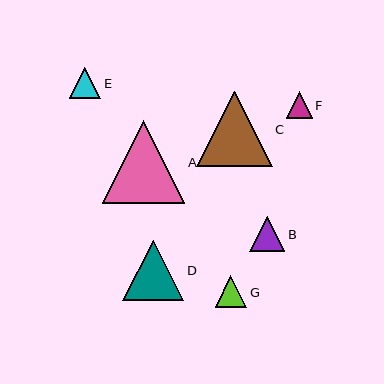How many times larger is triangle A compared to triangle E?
Triangle A is approximately 2.6 times the size of triangle E.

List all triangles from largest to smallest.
From largest to smallest: A, C, D, B, G, E, F.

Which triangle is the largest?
Triangle A is the largest with a size of approximately 82 pixels.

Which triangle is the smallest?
Triangle F is the smallest with a size of approximately 26 pixels.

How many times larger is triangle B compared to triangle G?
Triangle B is approximately 1.1 times the size of triangle G.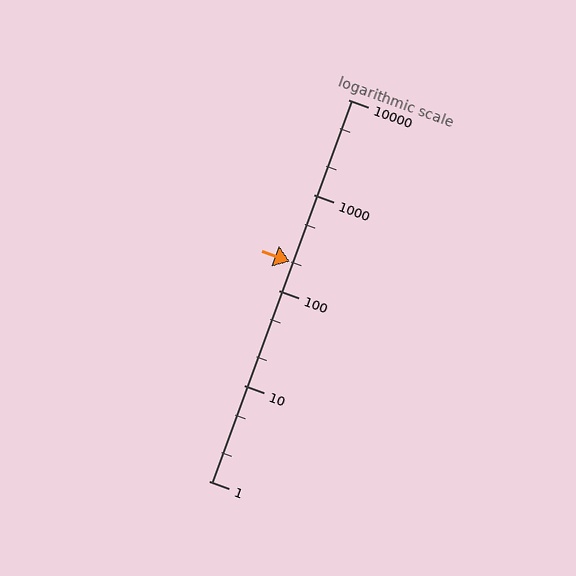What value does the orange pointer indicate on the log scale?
The pointer indicates approximately 200.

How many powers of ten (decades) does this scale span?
The scale spans 4 decades, from 1 to 10000.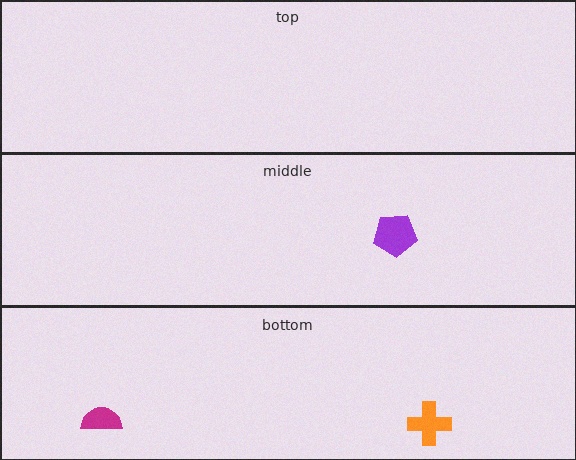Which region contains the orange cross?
The bottom region.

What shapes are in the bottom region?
The orange cross, the magenta semicircle.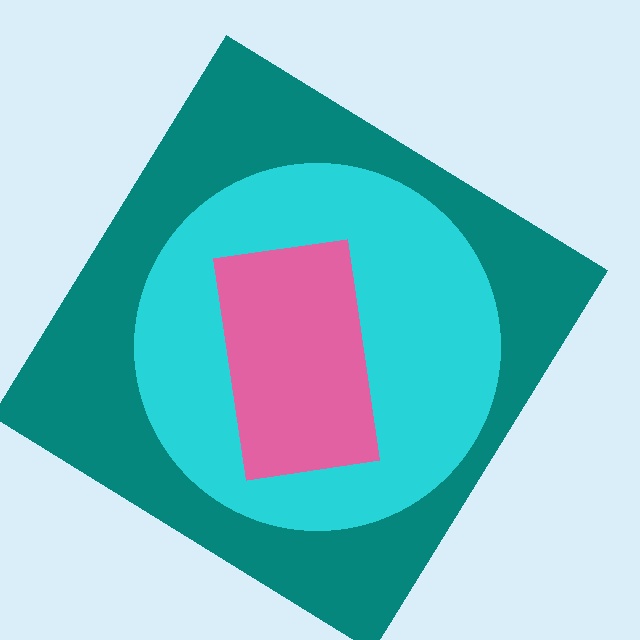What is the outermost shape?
The teal diamond.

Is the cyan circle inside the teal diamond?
Yes.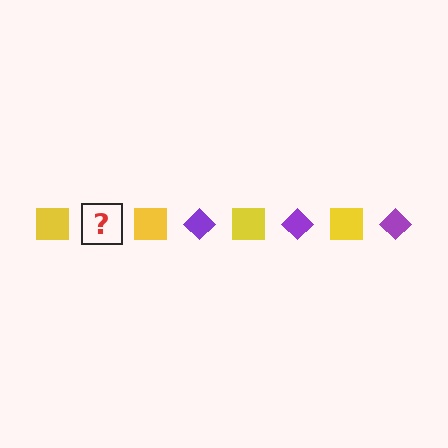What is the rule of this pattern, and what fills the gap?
The rule is that the pattern alternates between yellow square and purple diamond. The gap should be filled with a purple diamond.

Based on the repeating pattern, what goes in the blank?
The blank should be a purple diamond.